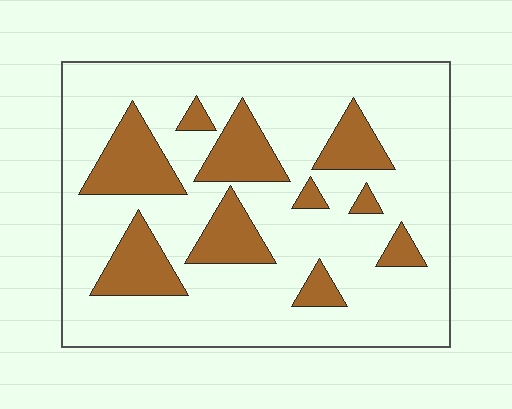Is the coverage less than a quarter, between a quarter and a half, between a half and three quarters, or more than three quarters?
Less than a quarter.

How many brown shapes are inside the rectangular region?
10.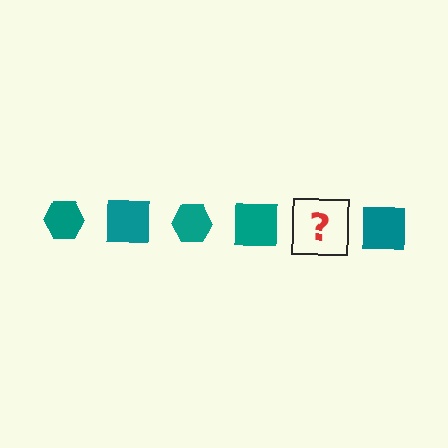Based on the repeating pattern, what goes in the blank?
The blank should be a teal hexagon.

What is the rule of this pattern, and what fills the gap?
The rule is that the pattern cycles through hexagon, square shapes in teal. The gap should be filled with a teal hexagon.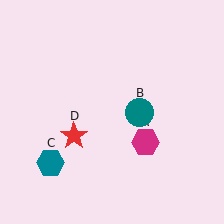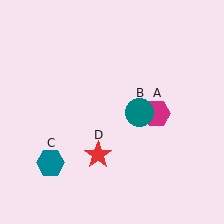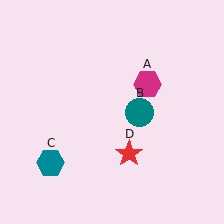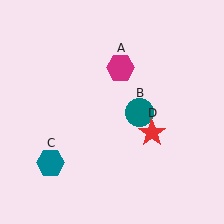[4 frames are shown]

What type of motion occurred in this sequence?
The magenta hexagon (object A), red star (object D) rotated counterclockwise around the center of the scene.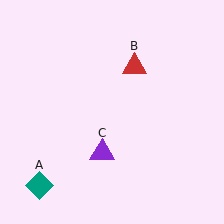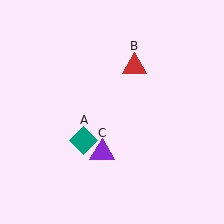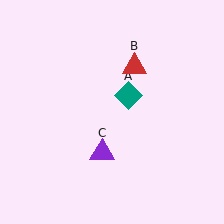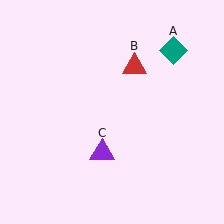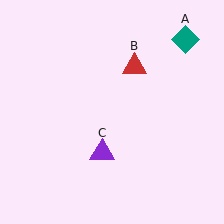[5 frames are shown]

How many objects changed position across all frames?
1 object changed position: teal diamond (object A).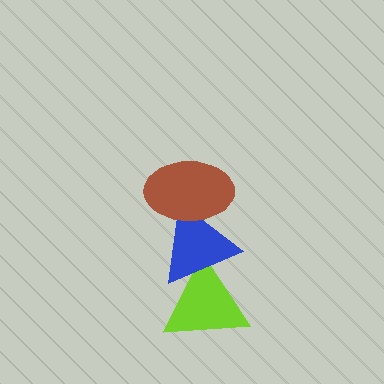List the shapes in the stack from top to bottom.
From top to bottom: the brown ellipse, the blue triangle, the lime triangle.